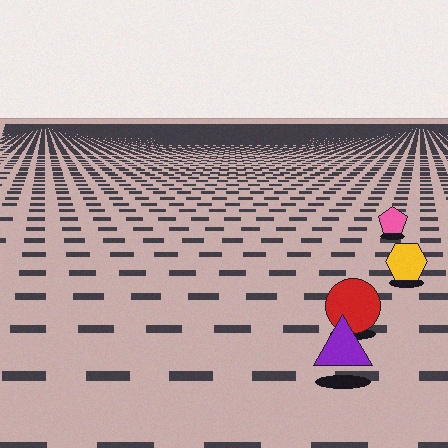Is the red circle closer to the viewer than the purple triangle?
No. The purple triangle is closer — you can tell from the texture gradient: the ground texture is coarser near it.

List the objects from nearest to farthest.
From nearest to farthest: the purple triangle, the red circle, the yellow hexagon, the pink pentagon.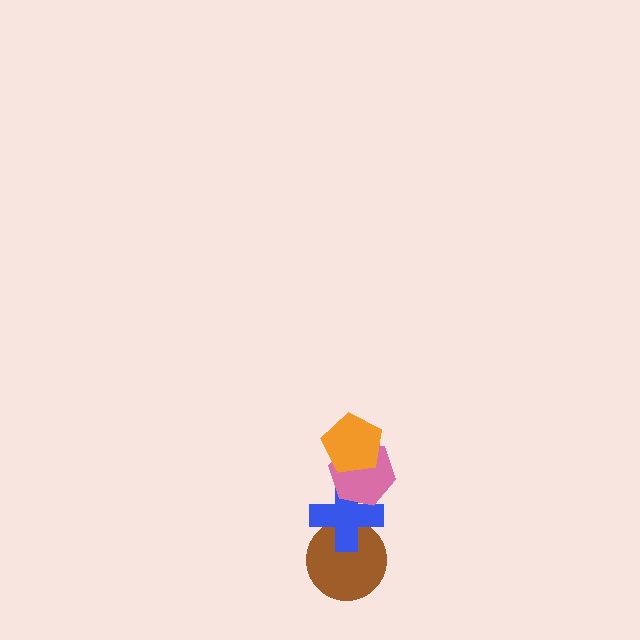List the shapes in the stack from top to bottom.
From top to bottom: the orange pentagon, the pink hexagon, the blue cross, the brown circle.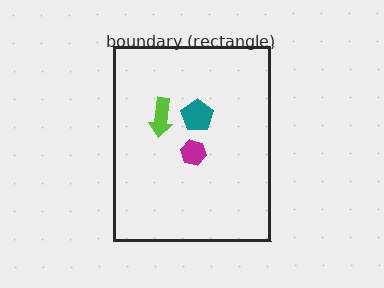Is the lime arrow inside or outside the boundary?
Inside.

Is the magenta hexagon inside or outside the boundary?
Inside.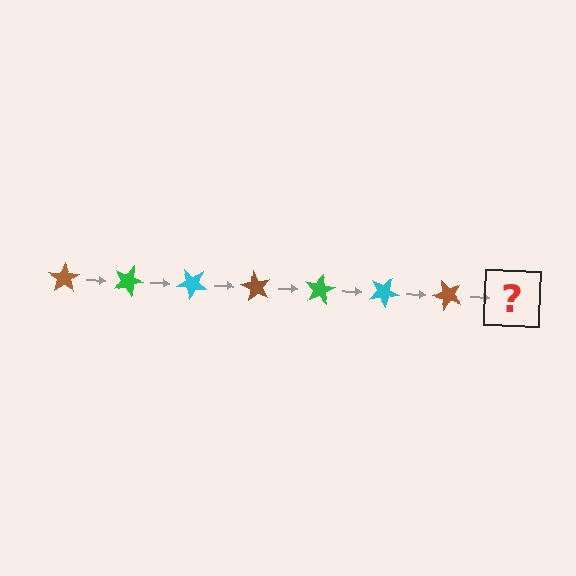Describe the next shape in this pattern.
It should be a green star, rotated 140 degrees from the start.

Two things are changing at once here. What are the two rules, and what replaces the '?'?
The two rules are that it rotates 20 degrees each step and the color cycles through brown, green, and cyan. The '?' should be a green star, rotated 140 degrees from the start.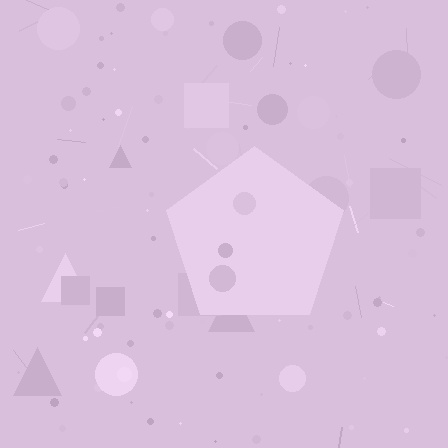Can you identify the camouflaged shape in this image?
The camouflaged shape is a pentagon.